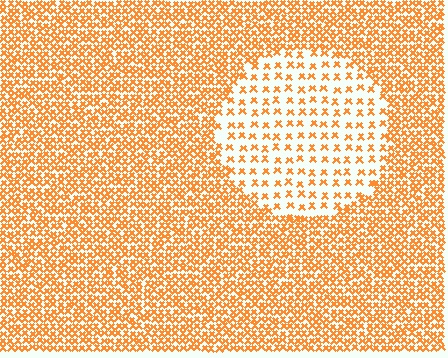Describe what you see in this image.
The image contains small orange elements arranged at two different densities. A circle-shaped region is visible where the elements are less densely packed than the surrounding area.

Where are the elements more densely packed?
The elements are more densely packed outside the circle boundary.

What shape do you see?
I see a circle.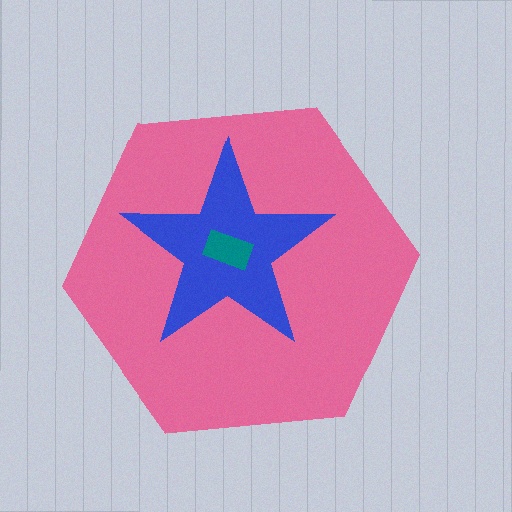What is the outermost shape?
The pink hexagon.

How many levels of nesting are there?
3.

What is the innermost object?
The teal rectangle.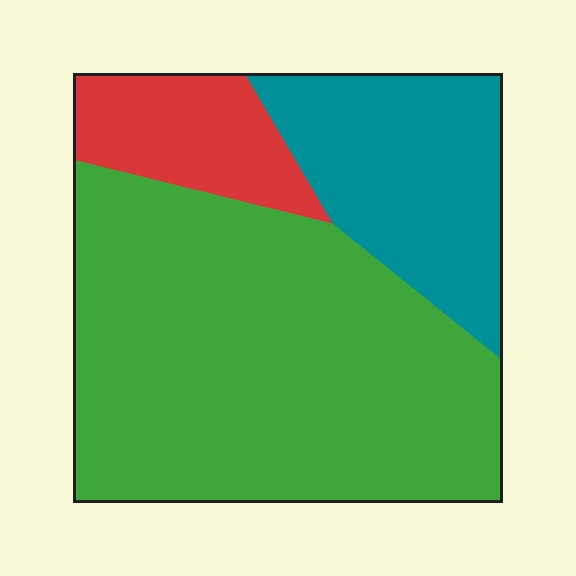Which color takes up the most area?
Green, at roughly 65%.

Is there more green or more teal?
Green.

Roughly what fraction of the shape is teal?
Teal takes up about one quarter (1/4) of the shape.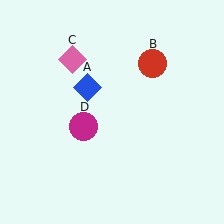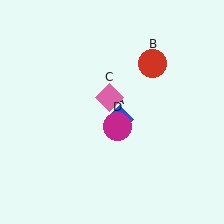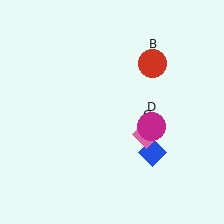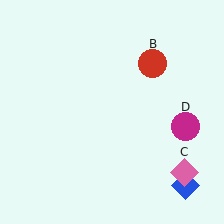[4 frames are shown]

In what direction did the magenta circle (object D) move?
The magenta circle (object D) moved right.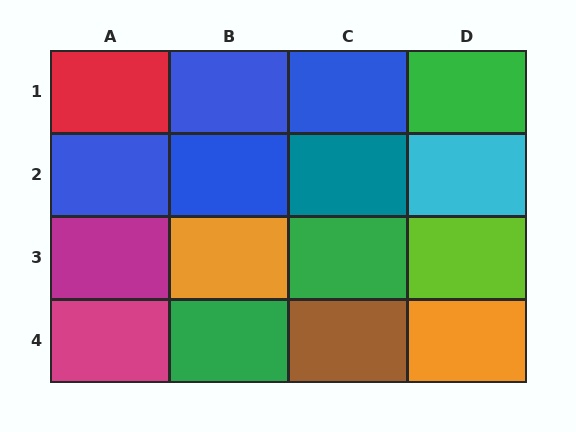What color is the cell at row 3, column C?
Green.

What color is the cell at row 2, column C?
Teal.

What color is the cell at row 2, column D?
Cyan.